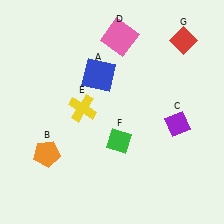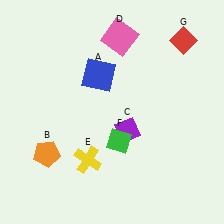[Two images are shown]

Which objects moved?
The objects that moved are: the purple diamond (C), the yellow cross (E).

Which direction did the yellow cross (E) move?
The yellow cross (E) moved down.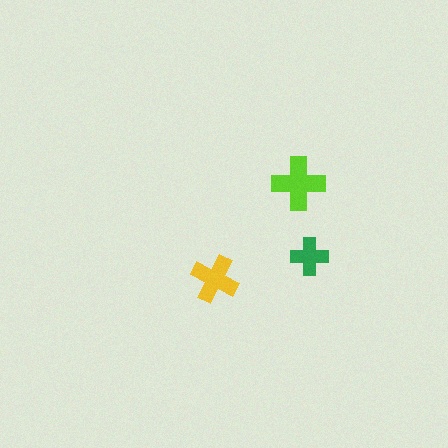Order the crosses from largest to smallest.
the lime one, the yellow one, the green one.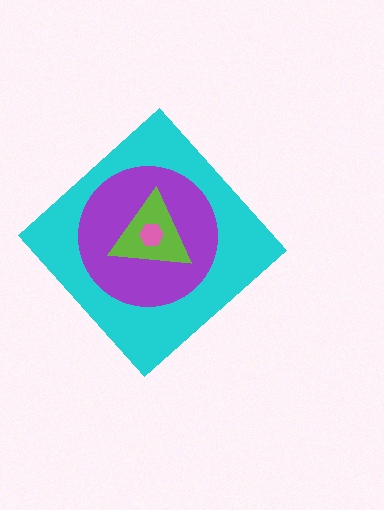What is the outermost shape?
The cyan diamond.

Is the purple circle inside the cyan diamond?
Yes.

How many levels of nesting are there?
4.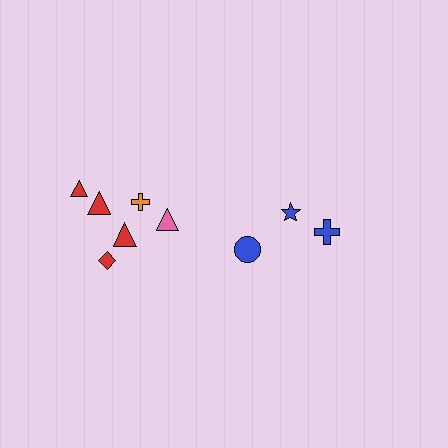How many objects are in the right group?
There are 3 objects.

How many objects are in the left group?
There are 6 objects.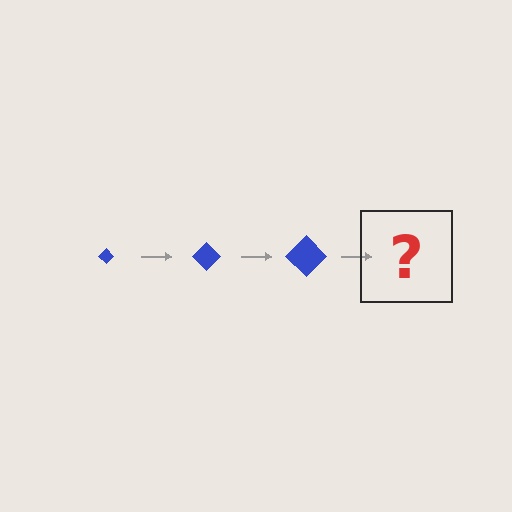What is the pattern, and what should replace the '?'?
The pattern is that the diamond gets progressively larger each step. The '?' should be a blue diamond, larger than the previous one.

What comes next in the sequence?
The next element should be a blue diamond, larger than the previous one.